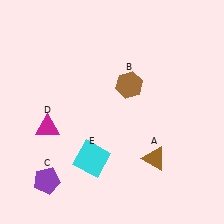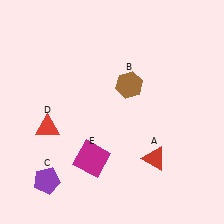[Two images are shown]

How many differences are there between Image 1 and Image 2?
There are 3 differences between the two images.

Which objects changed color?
A changed from brown to red. D changed from magenta to red. E changed from cyan to magenta.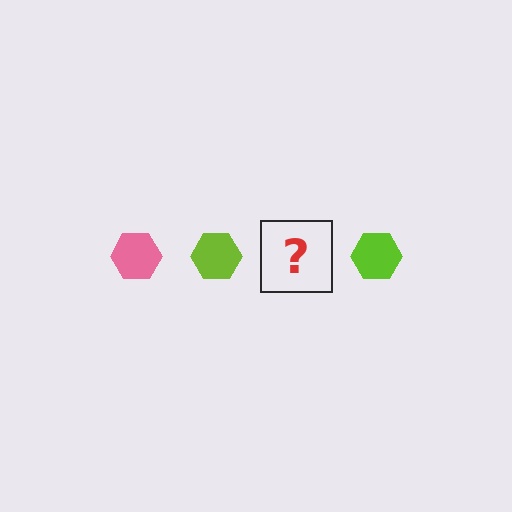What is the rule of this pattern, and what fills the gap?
The rule is that the pattern cycles through pink, lime hexagons. The gap should be filled with a pink hexagon.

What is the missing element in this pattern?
The missing element is a pink hexagon.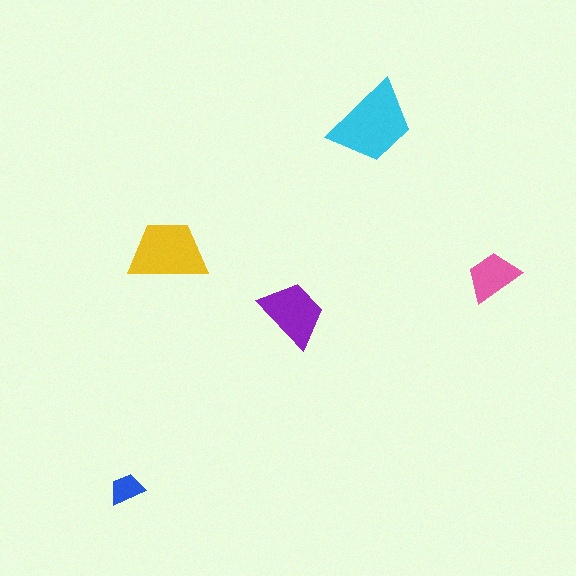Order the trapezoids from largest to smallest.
the cyan one, the yellow one, the purple one, the pink one, the blue one.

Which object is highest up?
The cyan trapezoid is topmost.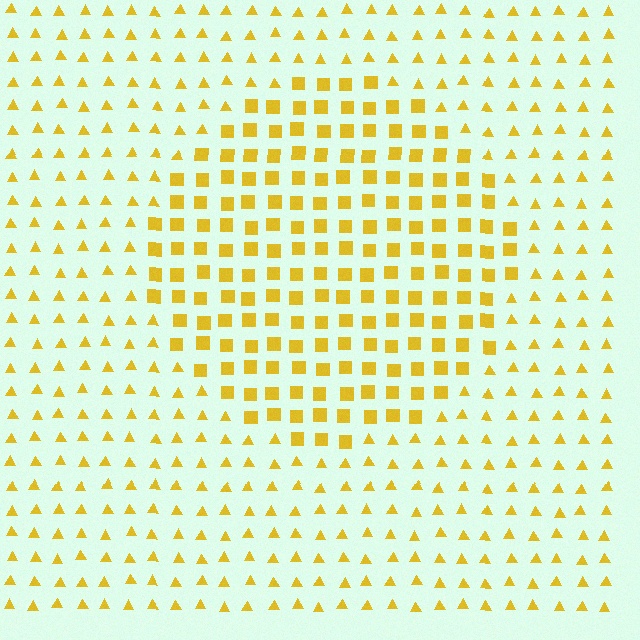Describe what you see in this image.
The image is filled with small yellow elements arranged in a uniform grid. A circle-shaped region contains squares, while the surrounding area contains triangles. The boundary is defined purely by the change in element shape.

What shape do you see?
I see a circle.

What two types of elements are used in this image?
The image uses squares inside the circle region and triangles outside it.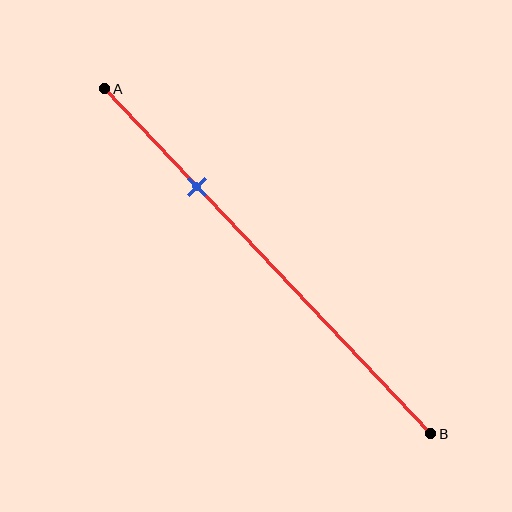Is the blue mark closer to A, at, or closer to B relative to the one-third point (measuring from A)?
The blue mark is closer to point A than the one-third point of segment AB.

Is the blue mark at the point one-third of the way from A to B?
No, the mark is at about 30% from A, not at the 33% one-third point.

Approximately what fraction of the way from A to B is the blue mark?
The blue mark is approximately 30% of the way from A to B.